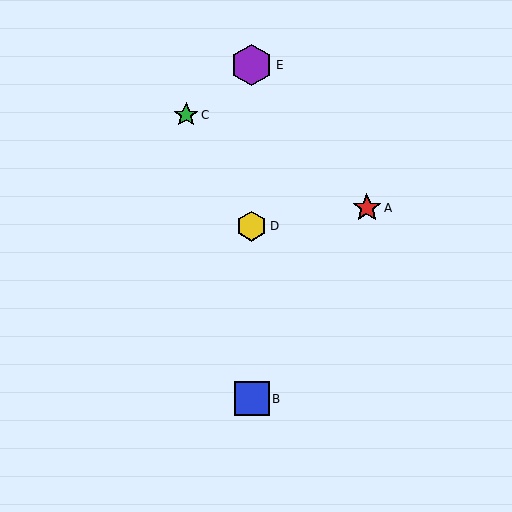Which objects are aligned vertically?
Objects B, D, E are aligned vertically.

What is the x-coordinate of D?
Object D is at x≈252.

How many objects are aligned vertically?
3 objects (B, D, E) are aligned vertically.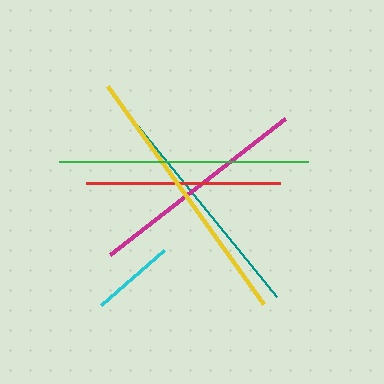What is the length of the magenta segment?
The magenta segment is approximately 222 pixels long.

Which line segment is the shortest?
The cyan line is the shortest at approximately 84 pixels.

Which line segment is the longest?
The yellow line is the longest at approximately 268 pixels.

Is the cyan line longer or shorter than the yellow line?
The yellow line is longer than the cyan line.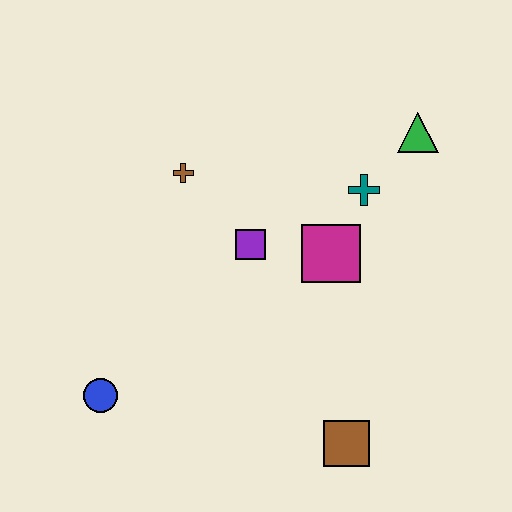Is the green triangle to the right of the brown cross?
Yes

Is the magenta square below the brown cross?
Yes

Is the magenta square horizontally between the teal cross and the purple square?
Yes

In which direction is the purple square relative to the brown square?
The purple square is above the brown square.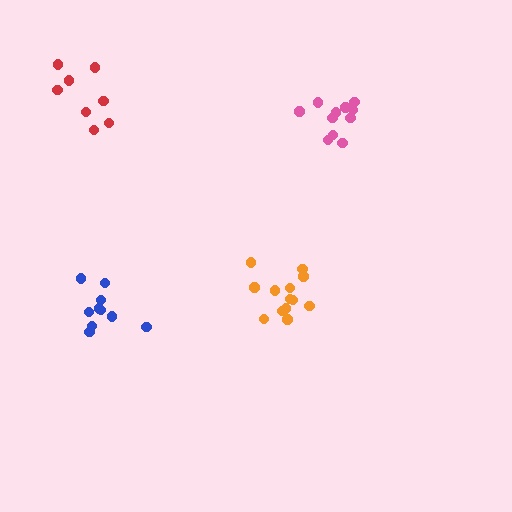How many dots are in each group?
Group 1: 8 dots, Group 2: 10 dots, Group 3: 11 dots, Group 4: 13 dots (42 total).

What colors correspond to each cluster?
The clusters are colored: red, blue, pink, orange.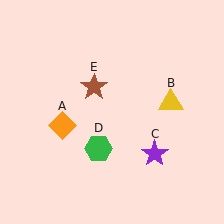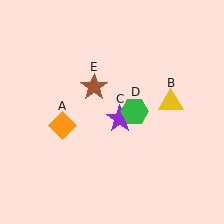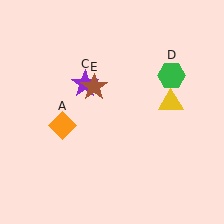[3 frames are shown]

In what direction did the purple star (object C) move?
The purple star (object C) moved up and to the left.